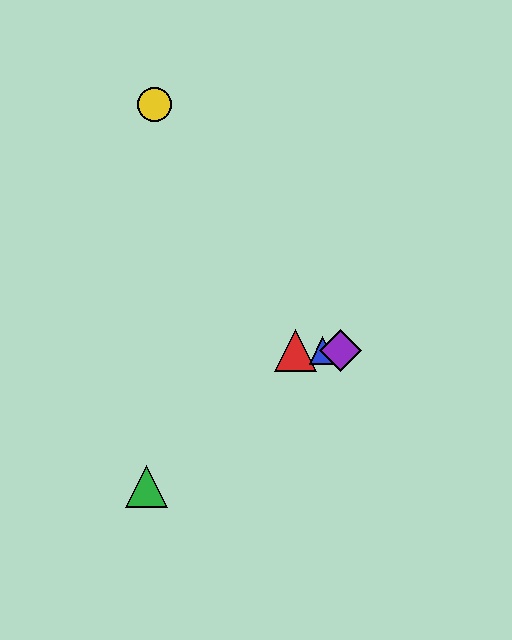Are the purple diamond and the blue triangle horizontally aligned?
Yes, both are at y≈350.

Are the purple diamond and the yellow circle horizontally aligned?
No, the purple diamond is at y≈350 and the yellow circle is at y≈105.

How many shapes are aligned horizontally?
3 shapes (the red triangle, the blue triangle, the purple diamond) are aligned horizontally.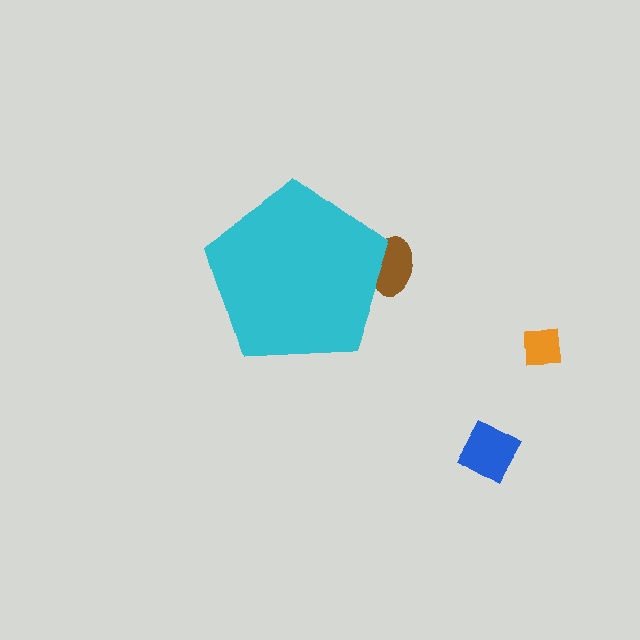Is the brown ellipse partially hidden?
Yes, the brown ellipse is partially hidden behind the cyan pentagon.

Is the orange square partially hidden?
No, the orange square is fully visible.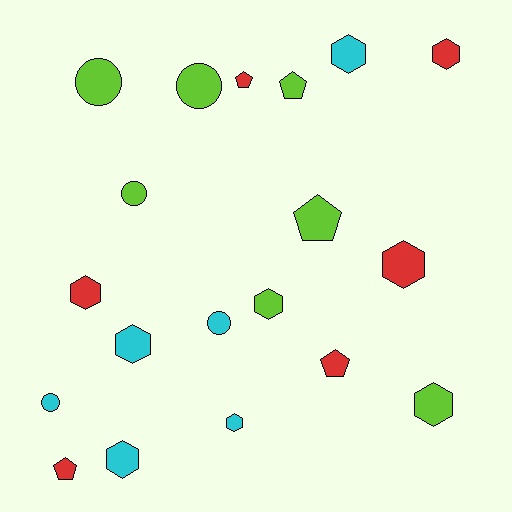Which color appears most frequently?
Lime, with 7 objects.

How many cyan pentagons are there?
There are no cyan pentagons.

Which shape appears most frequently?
Hexagon, with 9 objects.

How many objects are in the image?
There are 19 objects.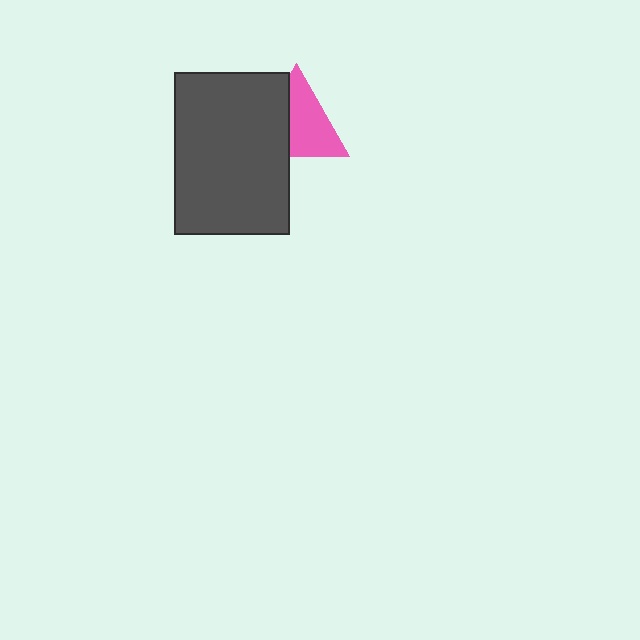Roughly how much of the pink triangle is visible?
About half of it is visible (roughly 62%).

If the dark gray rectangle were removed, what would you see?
You would see the complete pink triangle.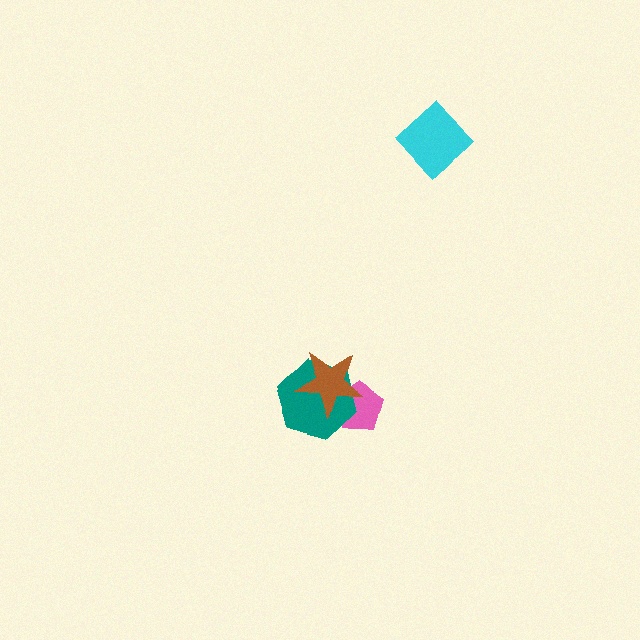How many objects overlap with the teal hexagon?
2 objects overlap with the teal hexagon.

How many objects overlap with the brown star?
2 objects overlap with the brown star.